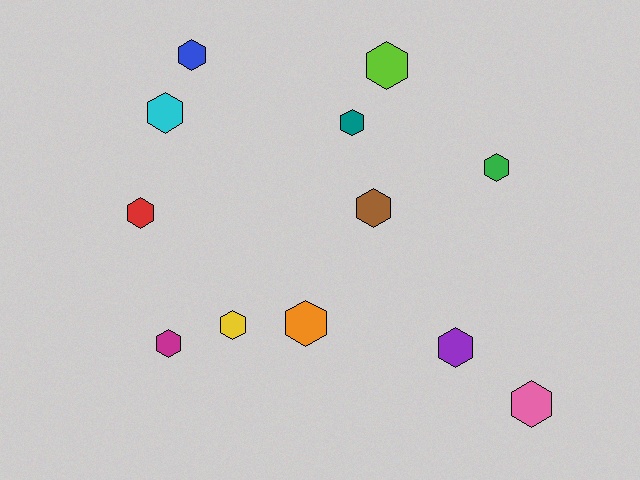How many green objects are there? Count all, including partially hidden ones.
There is 1 green object.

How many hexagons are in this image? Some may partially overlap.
There are 12 hexagons.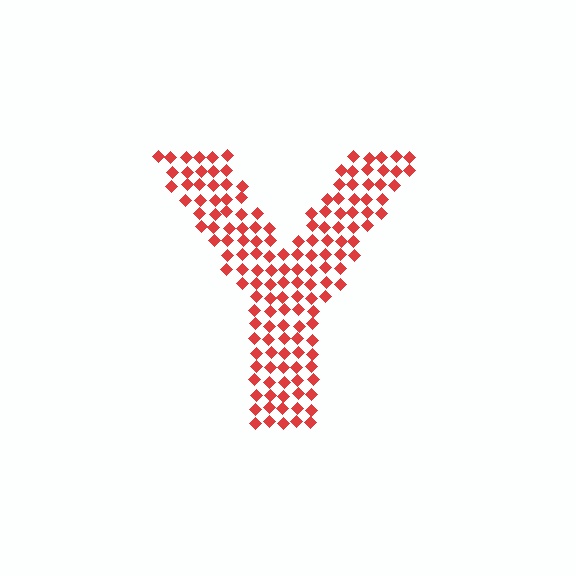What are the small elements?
The small elements are diamonds.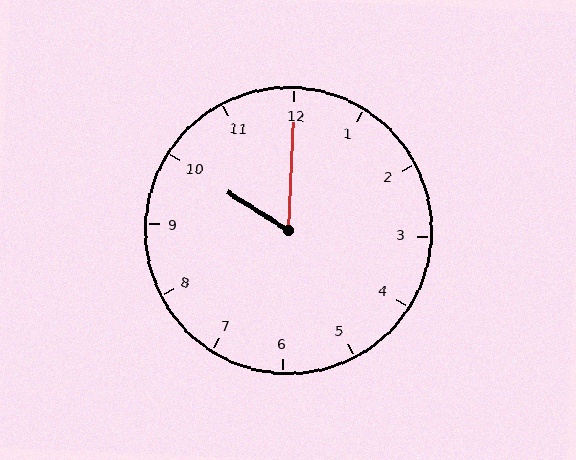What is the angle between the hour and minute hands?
Approximately 60 degrees.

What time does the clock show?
10:00.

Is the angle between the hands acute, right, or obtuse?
It is acute.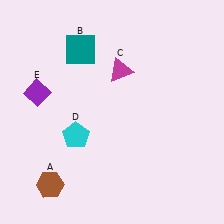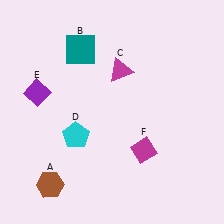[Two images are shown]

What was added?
A magenta diamond (F) was added in Image 2.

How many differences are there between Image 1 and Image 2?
There is 1 difference between the two images.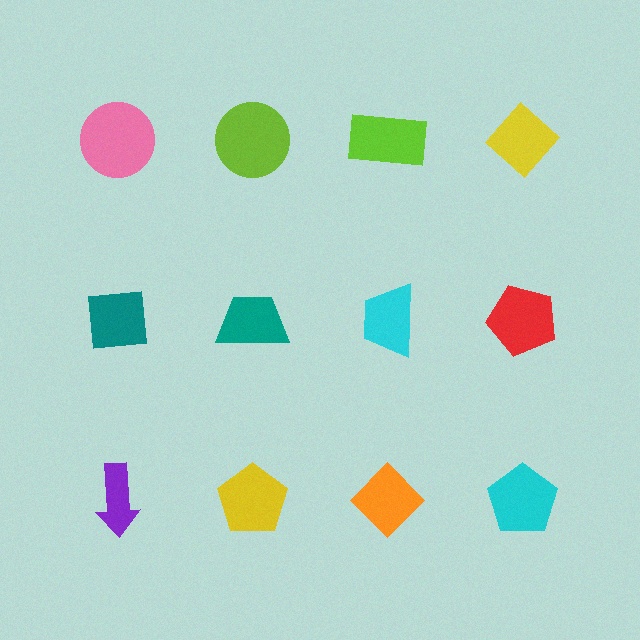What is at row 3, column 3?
An orange diamond.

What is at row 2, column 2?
A teal trapezoid.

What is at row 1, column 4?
A yellow diamond.